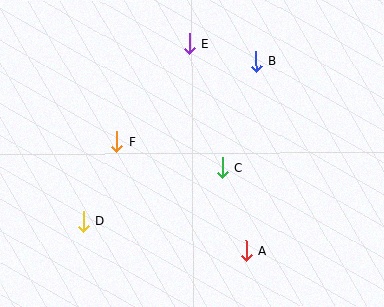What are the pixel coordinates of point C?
Point C is at (222, 168).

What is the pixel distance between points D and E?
The distance between D and E is 206 pixels.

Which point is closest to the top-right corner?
Point B is closest to the top-right corner.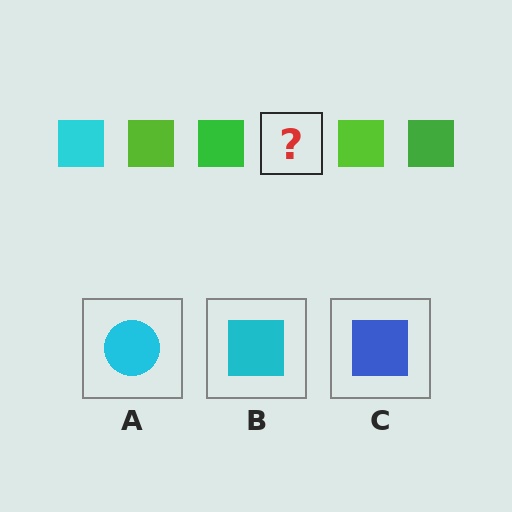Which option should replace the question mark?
Option B.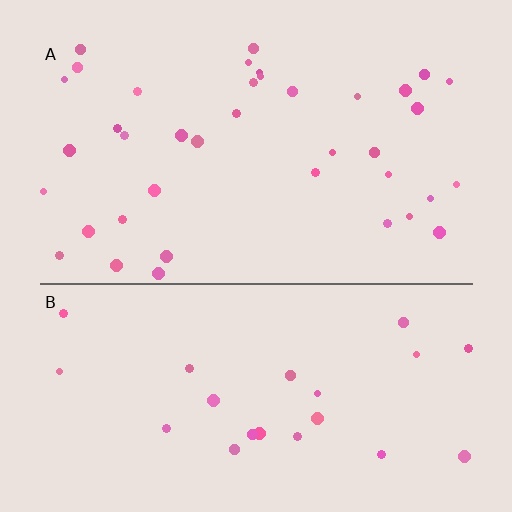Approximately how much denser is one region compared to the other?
Approximately 1.7× — region A over region B.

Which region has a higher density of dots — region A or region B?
A (the top).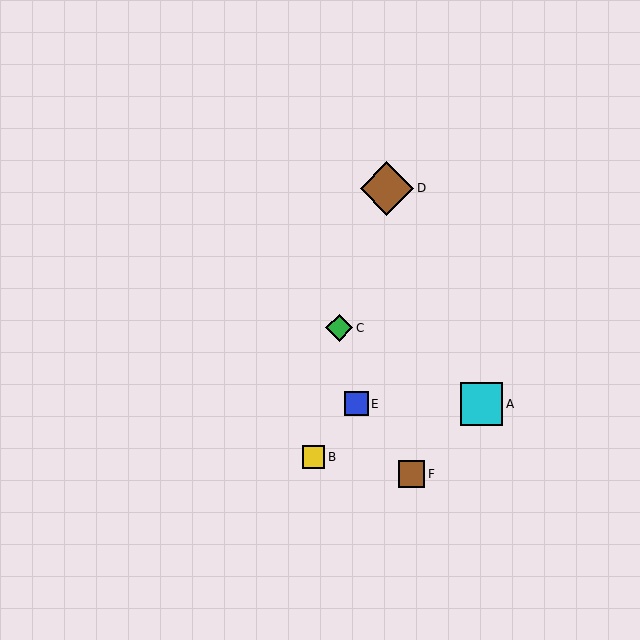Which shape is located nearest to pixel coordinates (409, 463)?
The brown square (labeled F) at (412, 474) is nearest to that location.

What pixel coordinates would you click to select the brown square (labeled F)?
Click at (412, 474) to select the brown square F.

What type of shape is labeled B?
Shape B is a yellow square.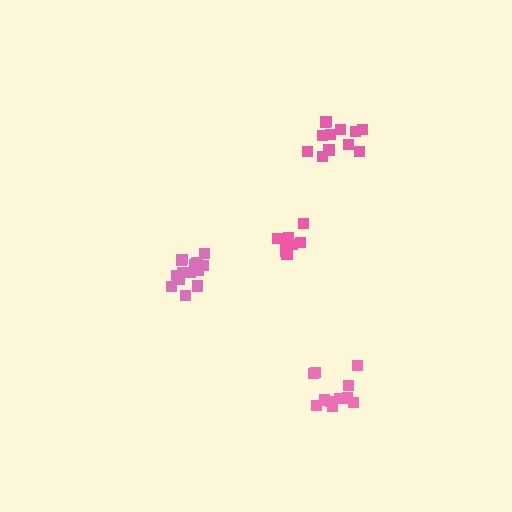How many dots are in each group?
Group 1: 12 dots, Group 2: 11 dots, Group 3: 14 dots, Group 4: 9 dots (46 total).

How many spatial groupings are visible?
There are 4 spatial groupings.